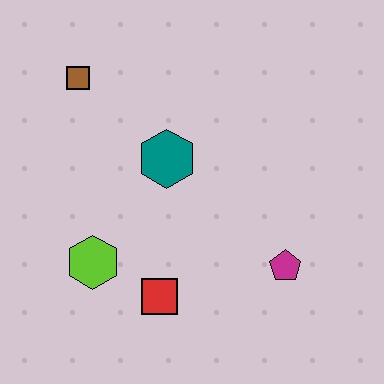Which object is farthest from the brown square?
The magenta pentagon is farthest from the brown square.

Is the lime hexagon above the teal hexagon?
No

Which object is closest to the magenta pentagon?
The red square is closest to the magenta pentagon.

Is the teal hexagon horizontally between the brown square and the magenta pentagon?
Yes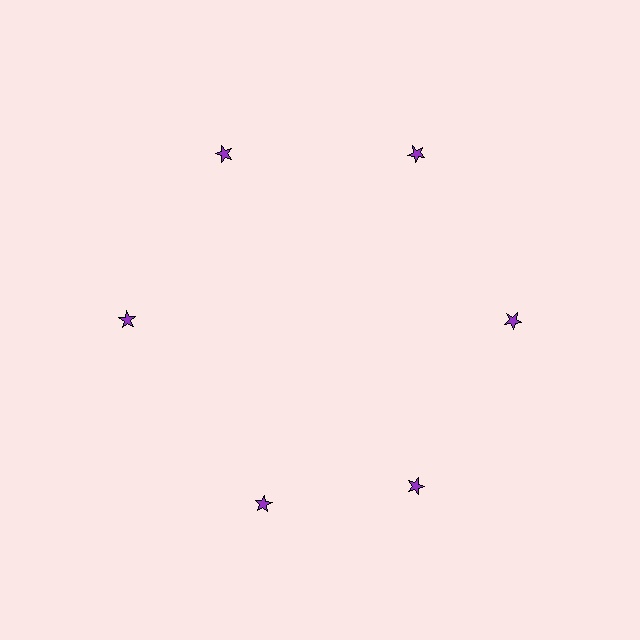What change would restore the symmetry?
The symmetry would be restored by rotating it back into even spacing with its neighbors so that all 6 stars sit at equal angles and equal distance from the center.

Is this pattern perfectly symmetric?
No. The 6 purple stars are arranged in a ring, but one element near the 7 o'clock position is rotated out of alignment along the ring, breaking the 6-fold rotational symmetry.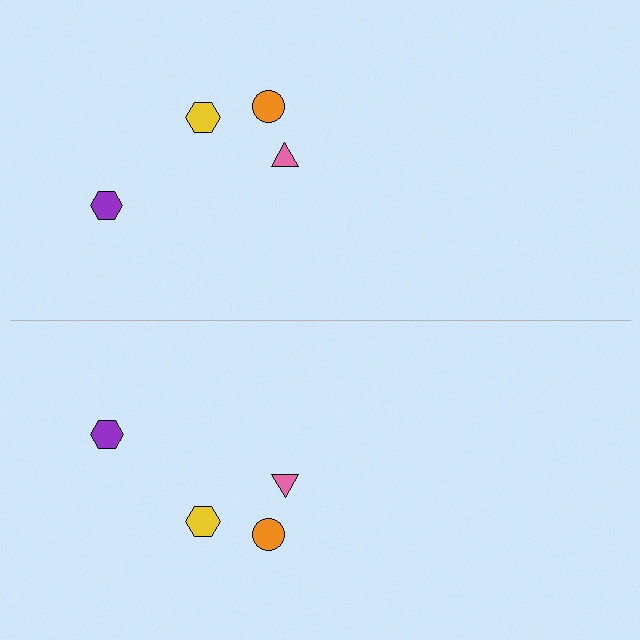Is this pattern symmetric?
Yes, this pattern has bilateral (reflection) symmetry.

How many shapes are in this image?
There are 8 shapes in this image.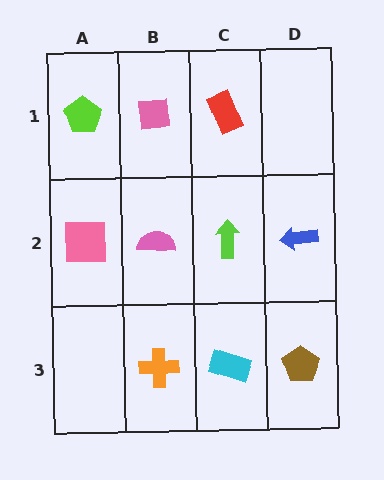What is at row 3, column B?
An orange cross.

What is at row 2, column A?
A pink square.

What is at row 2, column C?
A lime arrow.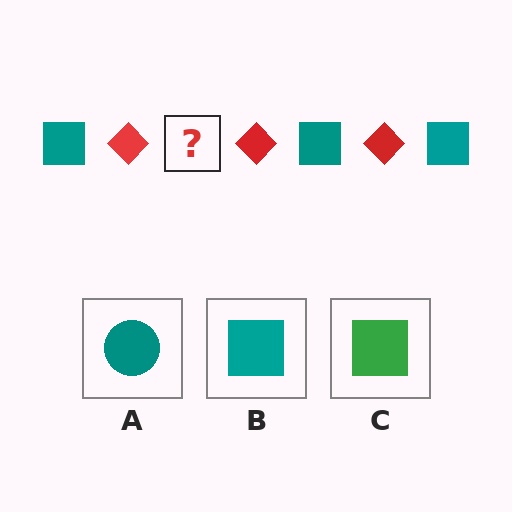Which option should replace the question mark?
Option B.